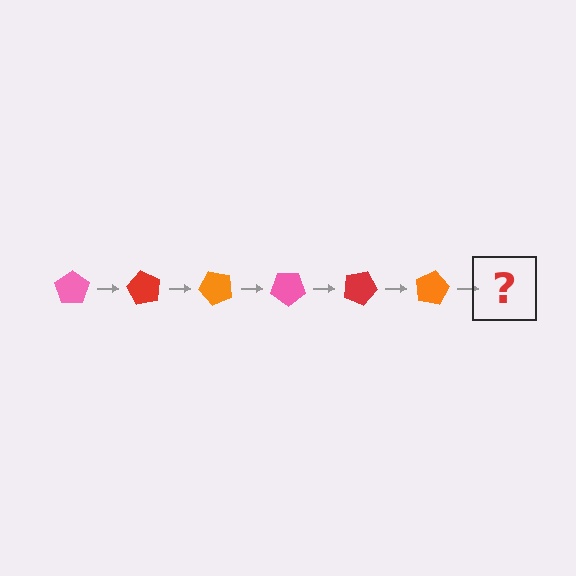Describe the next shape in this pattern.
It should be a pink pentagon, rotated 360 degrees from the start.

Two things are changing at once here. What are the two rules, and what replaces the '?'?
The two rules are that it rotates 60 degrees each step and the color cycles through pink, red, and orange. The '?' should be a pink pentagon, rotated 360 degrees from the start.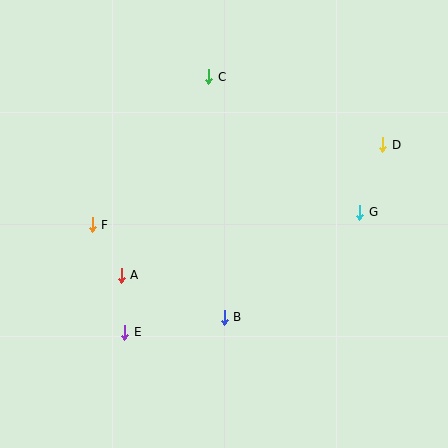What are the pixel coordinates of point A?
Point A is at (121, 275).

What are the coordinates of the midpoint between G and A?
The midpoint between G and A is at (240, 244).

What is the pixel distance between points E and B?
The distance between E and B is 101 pixels.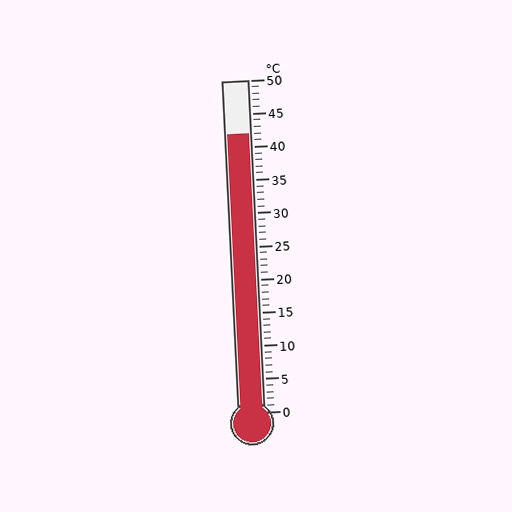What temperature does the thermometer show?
The thermometer shows approximately 42°C.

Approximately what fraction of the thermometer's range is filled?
The thermometer is filled to approximately 85% of its range.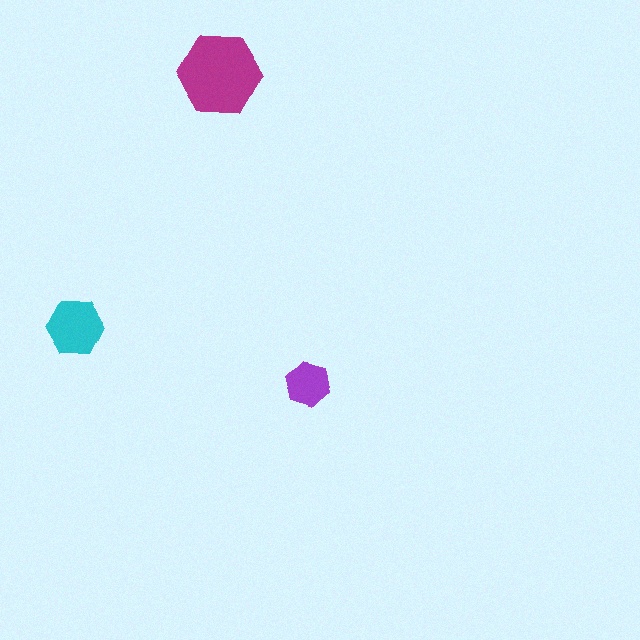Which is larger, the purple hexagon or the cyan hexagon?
The cyan one.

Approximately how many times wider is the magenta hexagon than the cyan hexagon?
About 1.5 times wider.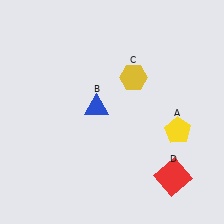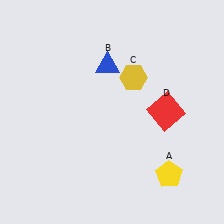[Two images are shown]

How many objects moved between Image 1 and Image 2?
3 objects moved between the two images.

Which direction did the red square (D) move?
The red square (D) moved up.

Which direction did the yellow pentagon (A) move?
The yellow pentagon (A) moved down.